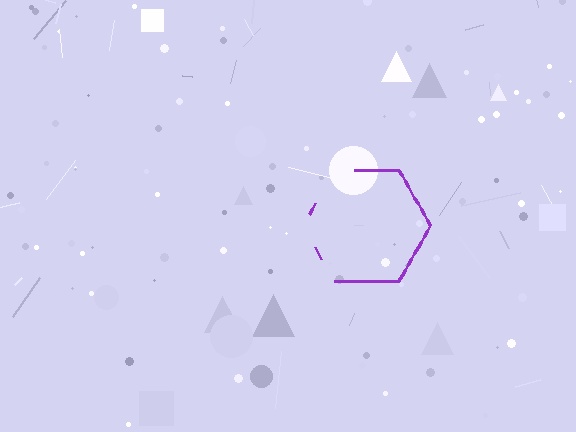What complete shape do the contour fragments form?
The contour fragments form a hexagon.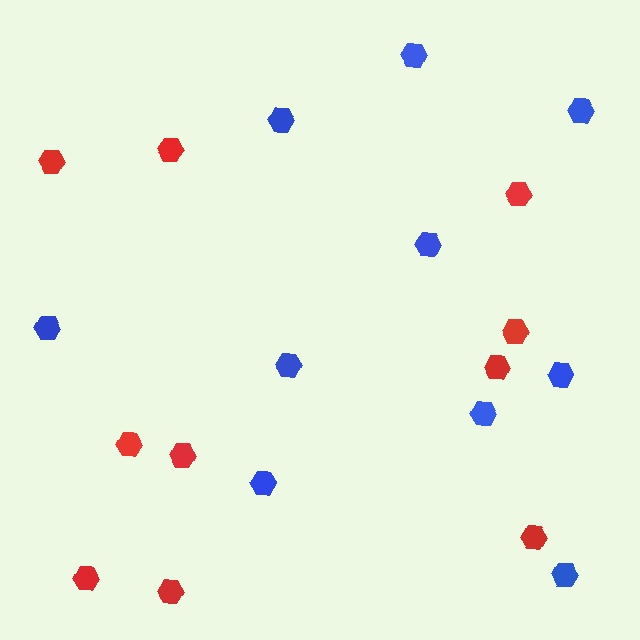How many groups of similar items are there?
There are 2 groups: one group of red hexagons (10) and one group of blue hexagons (10).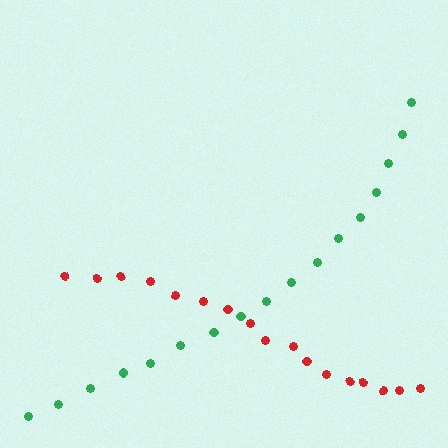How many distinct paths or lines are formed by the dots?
There are 2 distinct paths.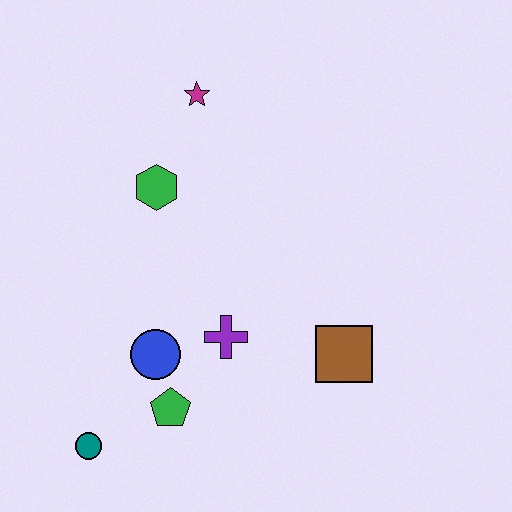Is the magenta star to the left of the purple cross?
Yes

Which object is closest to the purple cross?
The blue circle is closest to the purple cross.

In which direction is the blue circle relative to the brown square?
The blue circle is to the left of the brown square.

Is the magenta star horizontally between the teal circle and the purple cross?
Yes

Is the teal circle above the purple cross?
No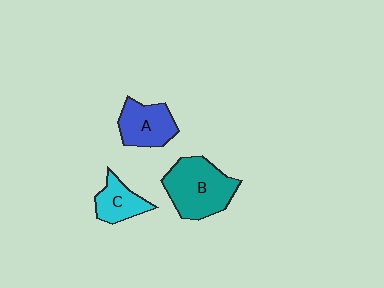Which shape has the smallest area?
Shape C (cyan).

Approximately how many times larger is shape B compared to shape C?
Approximately 1.9 times.